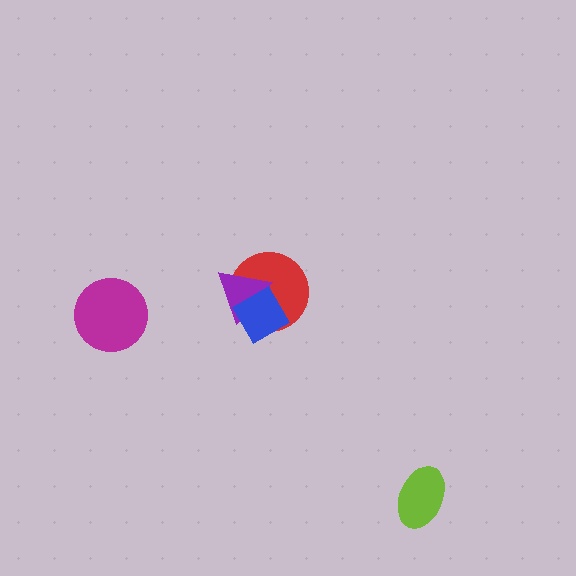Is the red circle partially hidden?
Yes, it is partially covered by another shape.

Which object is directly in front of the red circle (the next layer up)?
The purple triangle is directly in front of the red circle.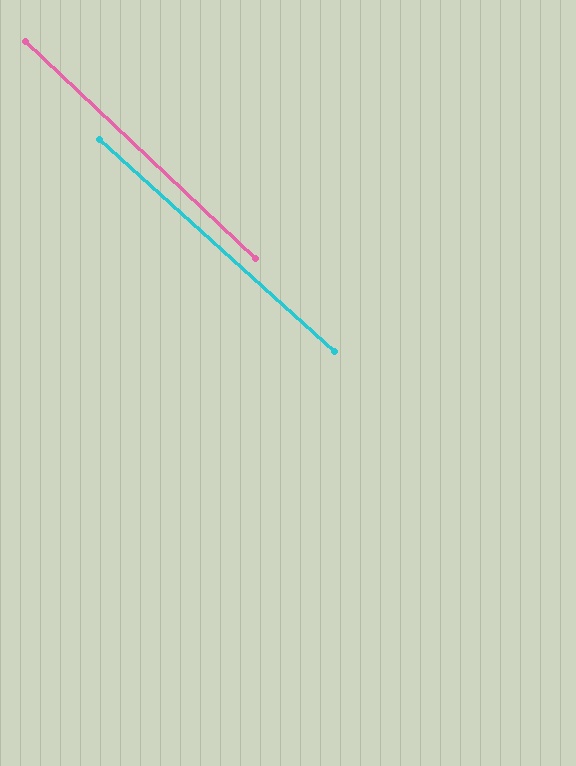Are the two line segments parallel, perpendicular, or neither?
Parallel — their directions differ by only 1.3°.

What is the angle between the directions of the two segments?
Approximately 1 degree.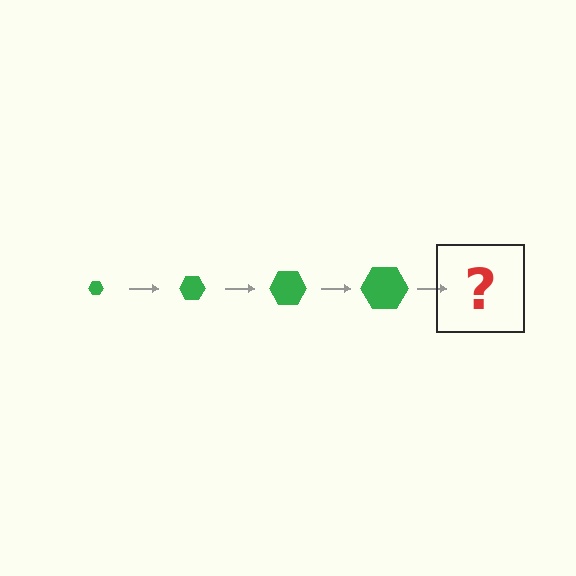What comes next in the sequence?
The next element should be a green hexagon, larger than the previous one.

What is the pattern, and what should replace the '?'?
The pattern is that the hexagon gets progressively larger each step. The '?' should be a green hexagon, larger than the previous one.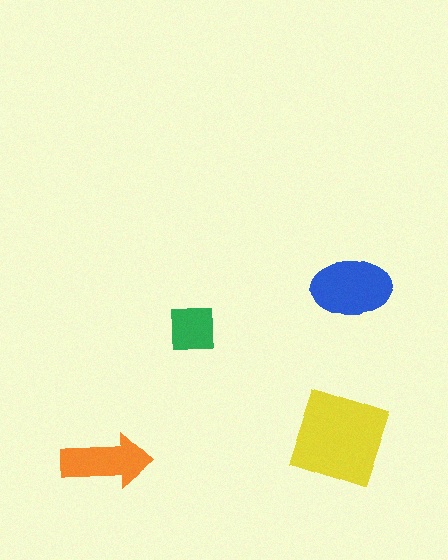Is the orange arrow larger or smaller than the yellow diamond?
Smaller.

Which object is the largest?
The yellow diamond.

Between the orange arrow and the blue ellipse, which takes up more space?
The blue ellipse.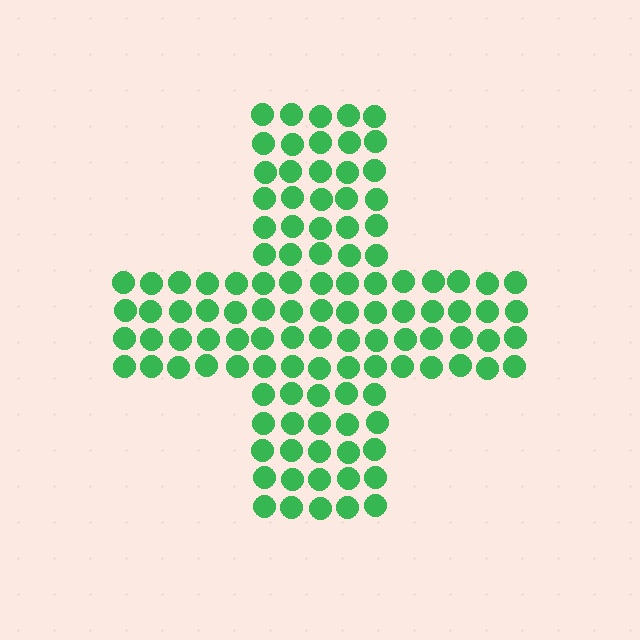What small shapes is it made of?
It is made of small circles.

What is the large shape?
The large shape is a cross.